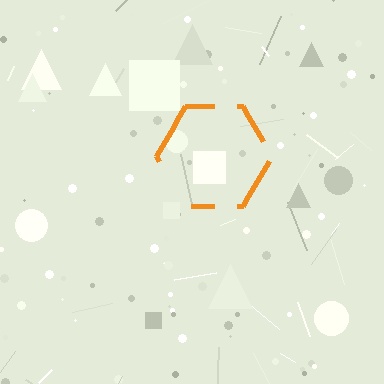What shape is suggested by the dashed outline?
The dashed outline suggests a hexagon.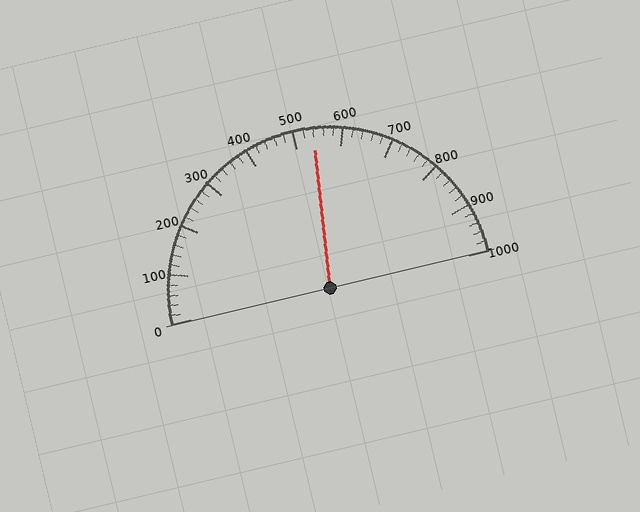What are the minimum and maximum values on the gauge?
The gauge ranges from 0 to 1000.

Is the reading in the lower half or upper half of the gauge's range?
The reading is in the upper half of the range (0 to 1000).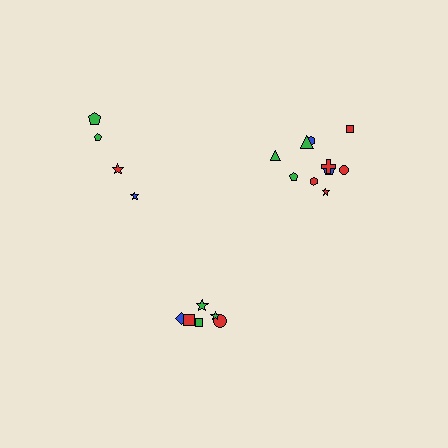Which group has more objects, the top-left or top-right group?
The top-right group.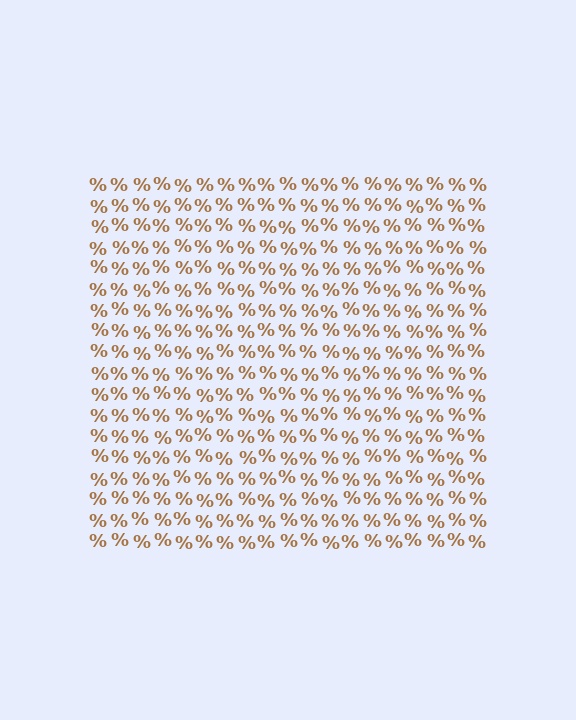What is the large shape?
The large shape is a square.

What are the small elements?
The small elements are percent signs.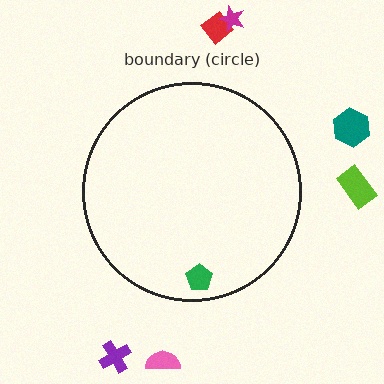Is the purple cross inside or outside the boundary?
Outside.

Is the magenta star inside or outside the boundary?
Outside.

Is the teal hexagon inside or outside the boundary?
Outside.